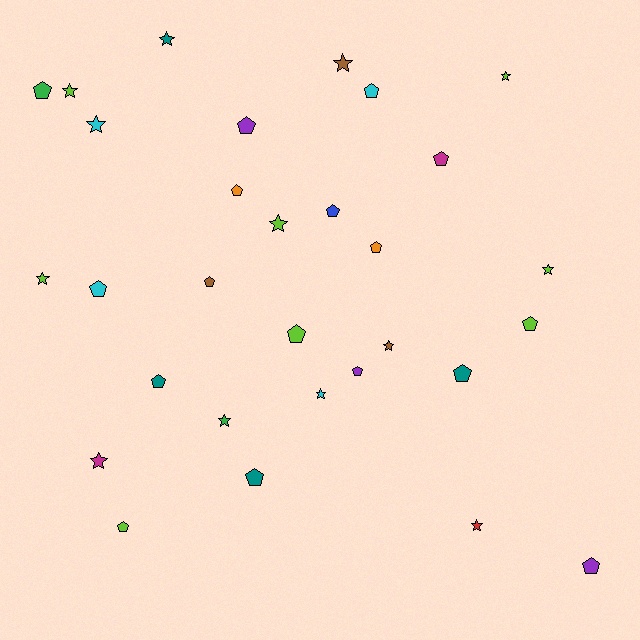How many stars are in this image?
There are 13 stars.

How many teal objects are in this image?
There are 4 teal objects.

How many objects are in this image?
There are 30 objects.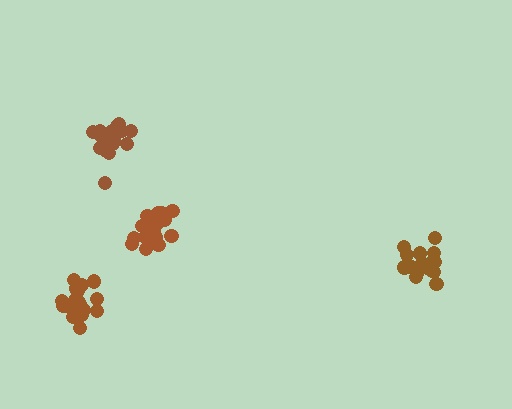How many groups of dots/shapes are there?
There are 4 groups.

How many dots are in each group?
Group 1: 19 dots, Group 2: 20 dots, Group 3: 16 dots, Group 4: 18 dots (73 total).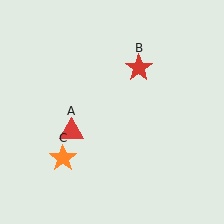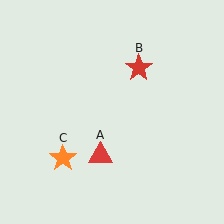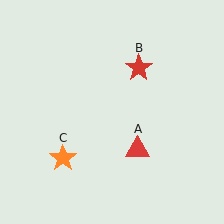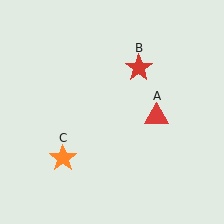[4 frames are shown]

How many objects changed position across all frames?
1 object changed position: red triangle (object A).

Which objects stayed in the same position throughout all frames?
Red star (object B) and orange star (object C) remained stationary.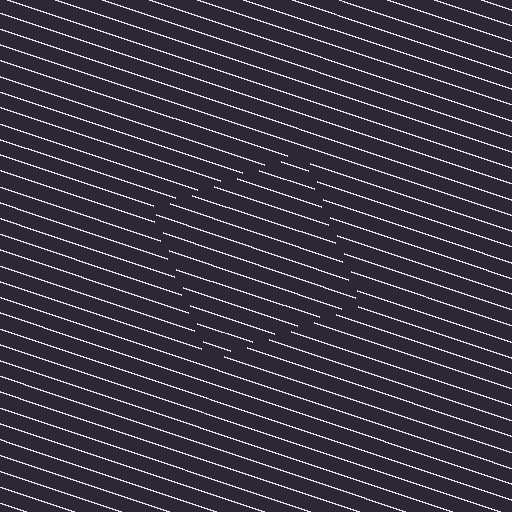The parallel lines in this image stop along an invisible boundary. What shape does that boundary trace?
An illusory square. The interior of the shape contains the same grating, shifted by half a period — the contour is defined by the phase discontinuity where line-ends from the inner and outer gratings abut.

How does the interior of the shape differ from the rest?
The interior of the shape contains the same grating, shifted by half a period — the contour is defined by the phase discontinuity where line-ends from the inner and outer gratings abut.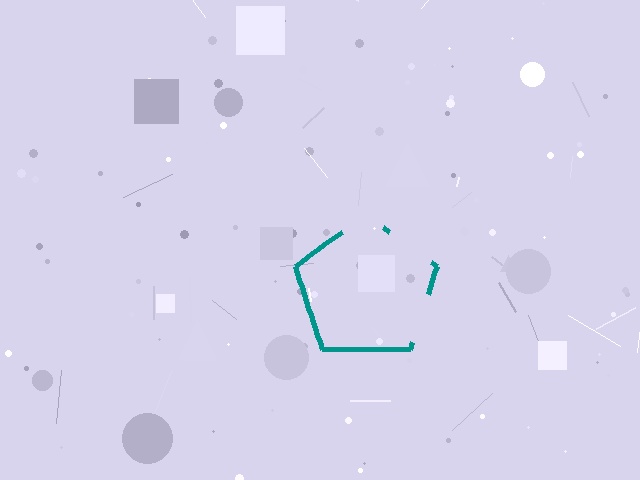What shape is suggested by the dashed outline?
The dashed outline suggests a pentagon.